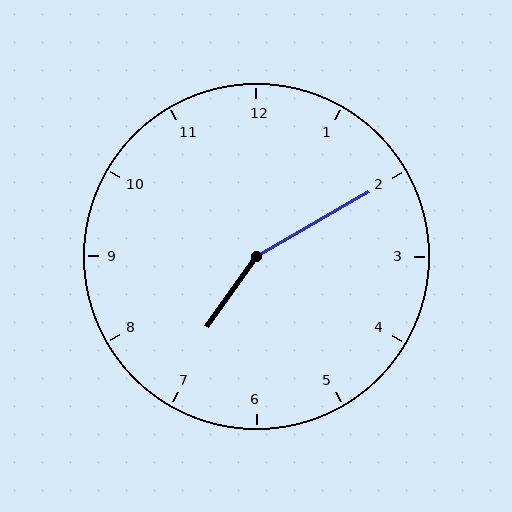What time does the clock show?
7:10.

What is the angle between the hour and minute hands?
Approximately 155 degrees.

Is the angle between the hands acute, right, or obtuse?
It is obtuse.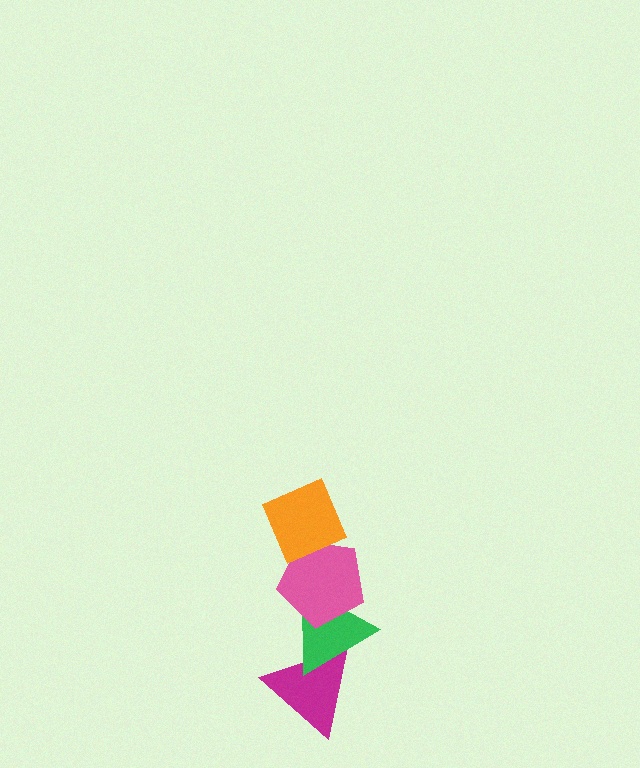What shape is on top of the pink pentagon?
The orange diamond is on top of the pink pentagon.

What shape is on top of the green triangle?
The pink pentagon is on top of the green triangle.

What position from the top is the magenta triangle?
The magenta triangle is 4th from the top.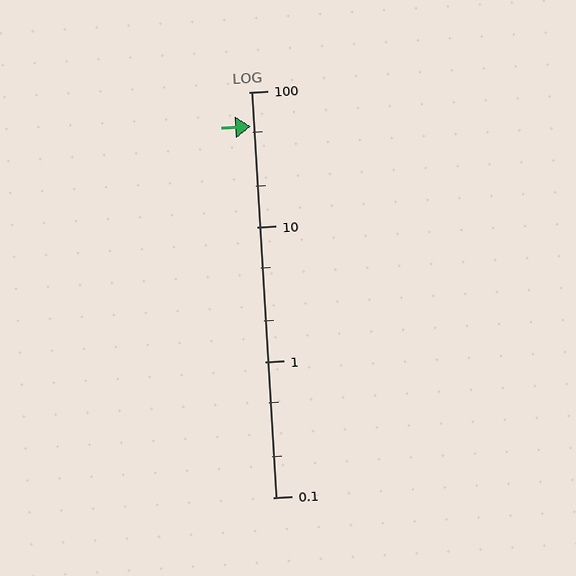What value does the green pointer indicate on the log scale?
The pointer indicates approximately 56.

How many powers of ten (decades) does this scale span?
The scale spans 3 decades, from 0.1 to 100.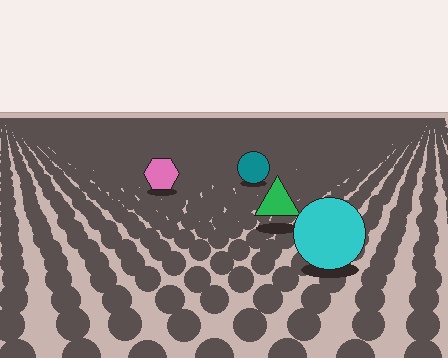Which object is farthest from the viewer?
The teal circle is farthest from the viewer. It appears smaller and the ground texture around it is denser.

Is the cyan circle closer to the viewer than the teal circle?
Yes. The cyan circle is closer — you can tell from the texture gradient: the ground texture is coarser near it.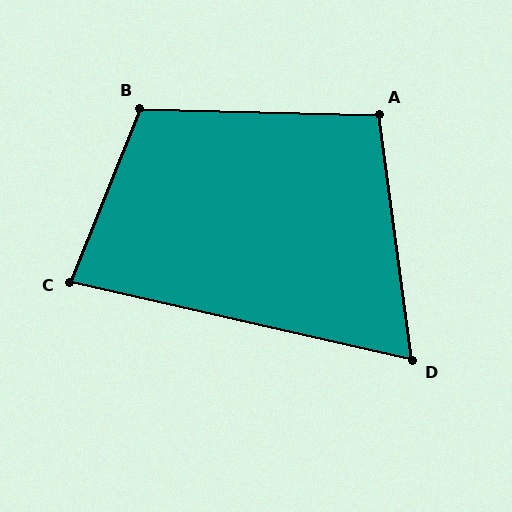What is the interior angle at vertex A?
Approximately 99 degrees (obtuse).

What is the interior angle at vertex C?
Approximately 81 degrees (acute).